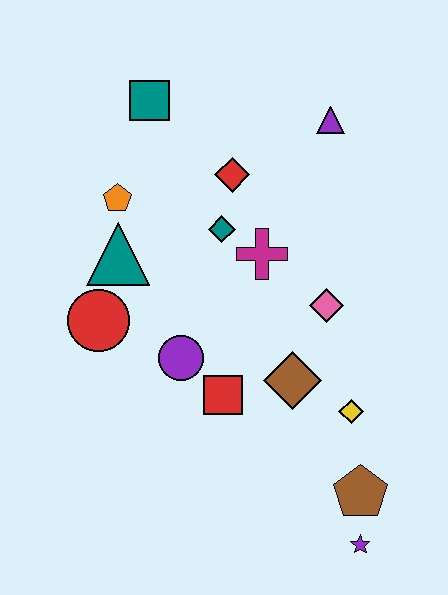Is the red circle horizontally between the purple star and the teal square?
No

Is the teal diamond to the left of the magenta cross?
Yes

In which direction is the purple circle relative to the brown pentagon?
The purple circle is to the left of the brown pentagon.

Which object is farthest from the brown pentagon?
The teal square is farthest from the brown pentagon.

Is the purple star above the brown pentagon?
No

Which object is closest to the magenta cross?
The teal diamond is closest to the magenta cross.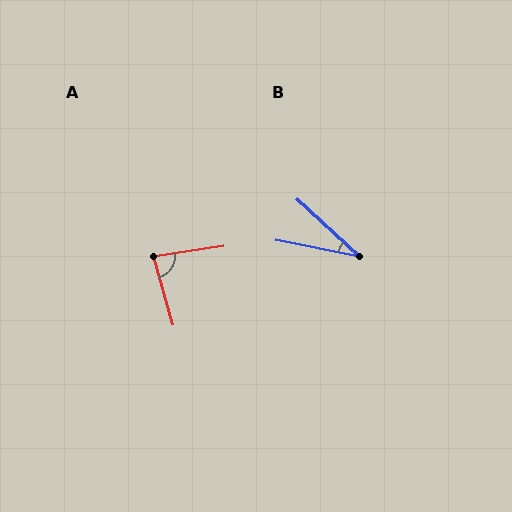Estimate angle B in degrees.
Approximately 31 degrees.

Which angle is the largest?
A, at approximately 82 degrees.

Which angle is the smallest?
B, at approximately 31 degrees.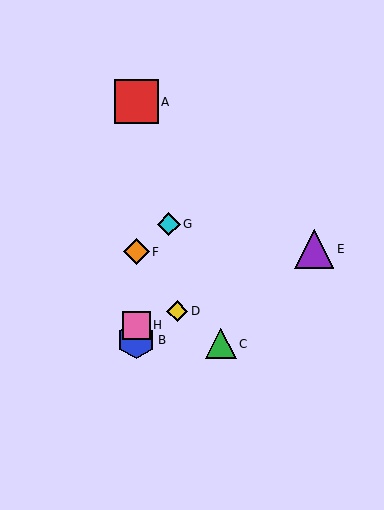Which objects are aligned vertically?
Objects A, B, F, H are aligned vertically.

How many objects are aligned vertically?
4 objects (A, B, F, H) are aligned vertically.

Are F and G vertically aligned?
No, F is at x≈136 and G is at x≈169.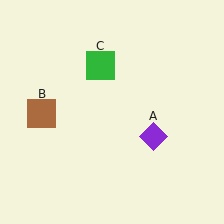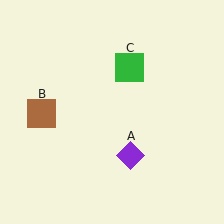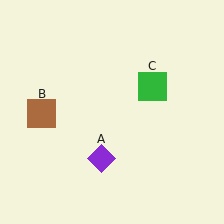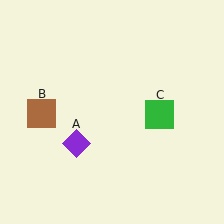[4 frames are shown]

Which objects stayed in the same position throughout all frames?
Brown square (object B) remained stationary.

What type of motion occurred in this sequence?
The purple diamond (object A), green square (object C) rotated clockwise around the center of the scene.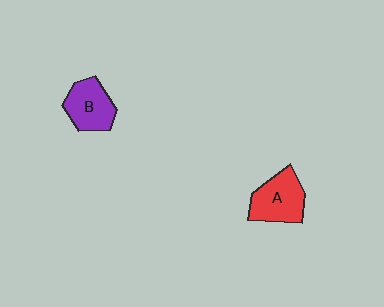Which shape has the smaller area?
Shape B (purple).